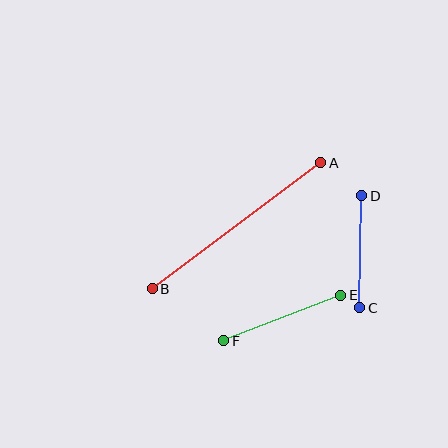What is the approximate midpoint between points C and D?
The midpoint is at approximately (361, 252) pixels.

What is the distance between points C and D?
The distance is approximately 112 pixels.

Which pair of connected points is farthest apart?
Points A and B are farthest apart.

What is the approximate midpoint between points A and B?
The midpoint is at approximately (236, 226) pixels.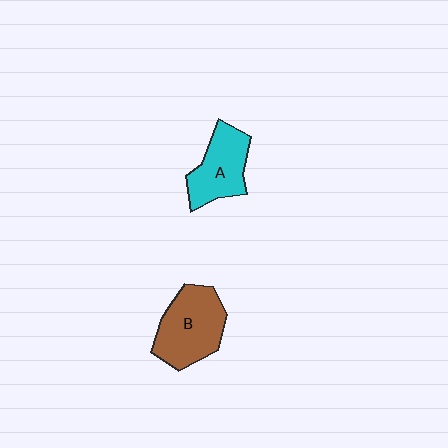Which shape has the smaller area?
Shape A (cyan).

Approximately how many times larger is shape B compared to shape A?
Approximately 1.3 times.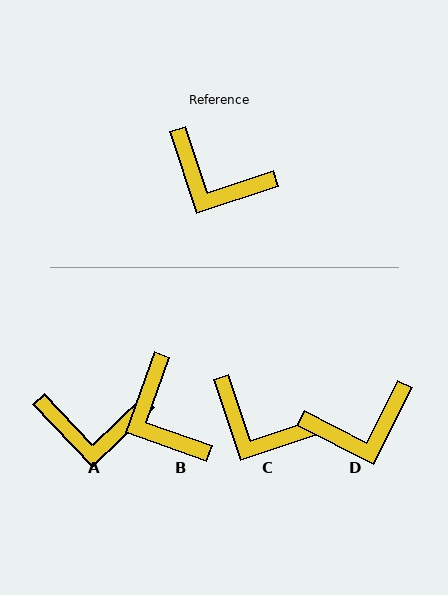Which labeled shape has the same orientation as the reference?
C.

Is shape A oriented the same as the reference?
No, it is off by about 25 degrees.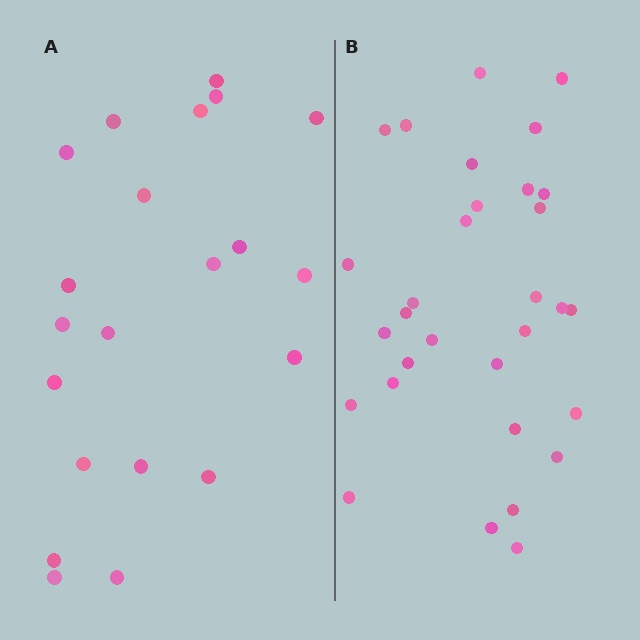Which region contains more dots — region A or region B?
Region B (the right region) has more dots.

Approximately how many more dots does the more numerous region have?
Region B has roughly 10 or so more dots than region A.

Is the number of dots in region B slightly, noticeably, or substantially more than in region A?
Region B has substantially more. The ratio is roughly 1.5 to 1.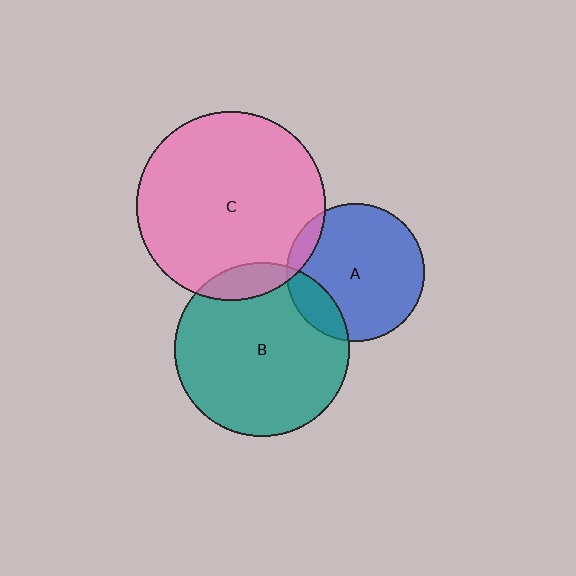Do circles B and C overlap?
Yes.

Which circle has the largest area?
Circle C (pink).